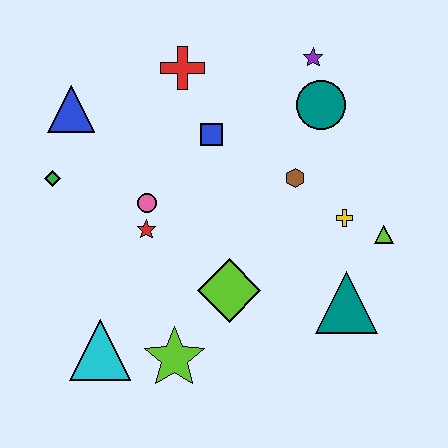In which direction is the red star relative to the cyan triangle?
The red star is above the cyan triangle.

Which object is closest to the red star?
The pink circle is closest to the red star.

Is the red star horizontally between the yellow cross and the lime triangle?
No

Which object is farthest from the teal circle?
The cyan triangle is farthest from the teal circle.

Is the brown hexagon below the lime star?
No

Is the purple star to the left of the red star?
No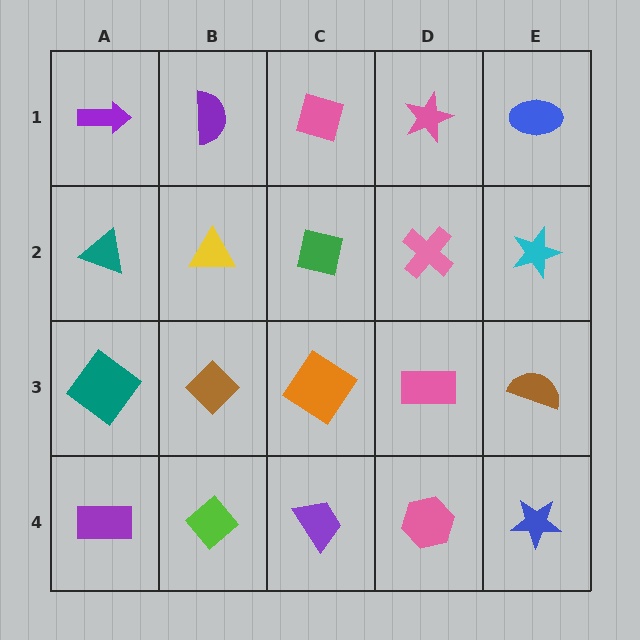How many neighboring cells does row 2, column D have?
4.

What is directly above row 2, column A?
A purple arrow.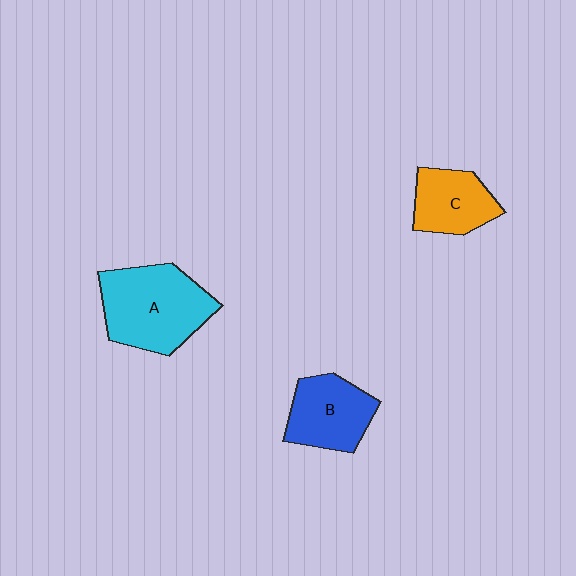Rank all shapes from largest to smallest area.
From largest to smallest: A (cyan), B (blue), C (orange).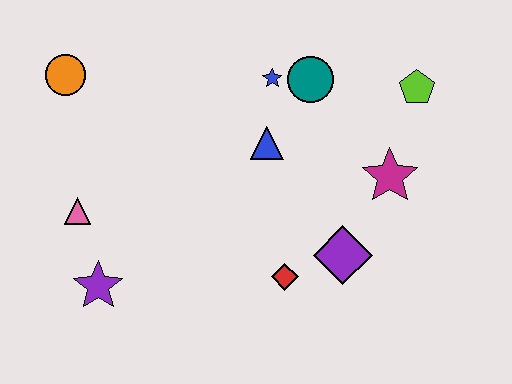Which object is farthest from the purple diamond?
The orange circle is farthest from the purple diamond.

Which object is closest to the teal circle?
The blue star is closest to the teal circle.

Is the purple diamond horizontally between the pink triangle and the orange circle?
No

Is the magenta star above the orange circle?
No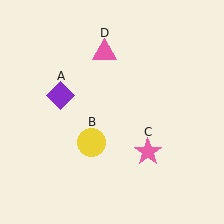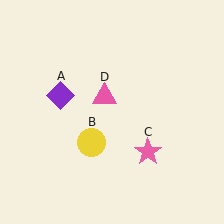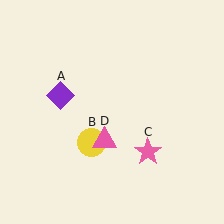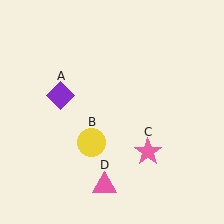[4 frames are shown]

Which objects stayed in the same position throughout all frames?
Purple diamond (object A) and yellow circle (object B) and pink star (object C) remained stationary.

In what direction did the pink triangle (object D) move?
The pink triangle (object D) moved down.